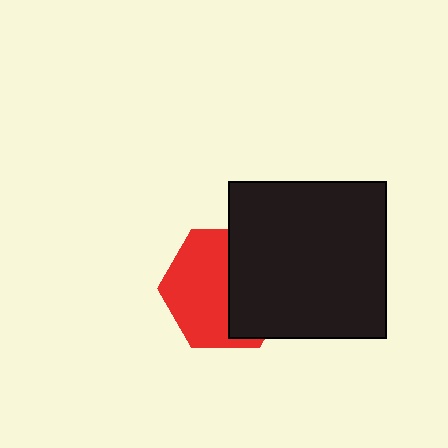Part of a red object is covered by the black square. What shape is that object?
It is a hexagon.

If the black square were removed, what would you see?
You would see the complete red hexagon.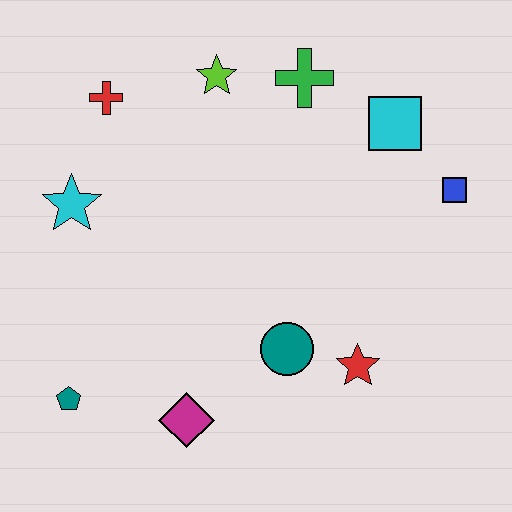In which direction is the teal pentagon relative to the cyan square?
The teal pentagon is to the left of the cyan square.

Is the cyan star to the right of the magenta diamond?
No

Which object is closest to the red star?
The teal circle is closest to the red star.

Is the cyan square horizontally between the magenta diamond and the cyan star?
No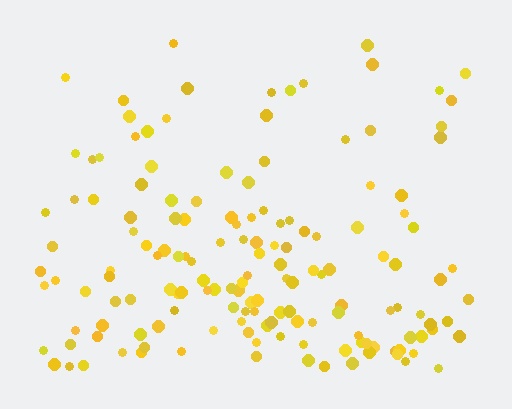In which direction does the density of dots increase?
From top to bottom, with the bottom side densest.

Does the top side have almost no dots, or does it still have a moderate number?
Still a moderate number, just noticeably fewer than the bottom.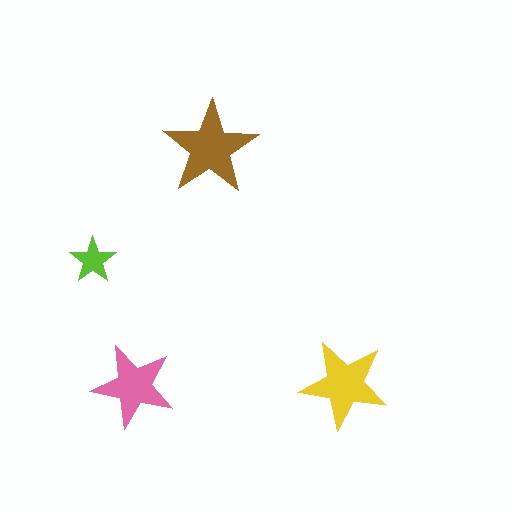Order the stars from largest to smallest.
the brown one, the yellow one, the pink one, the lime one.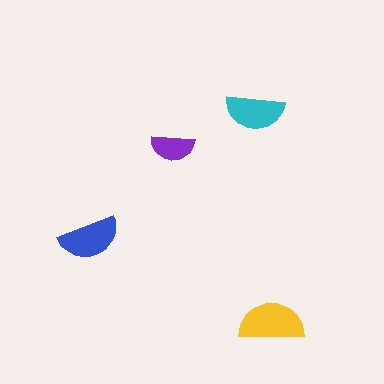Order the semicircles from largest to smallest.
the yellow one, the blue one, the cyan one, the purple one.